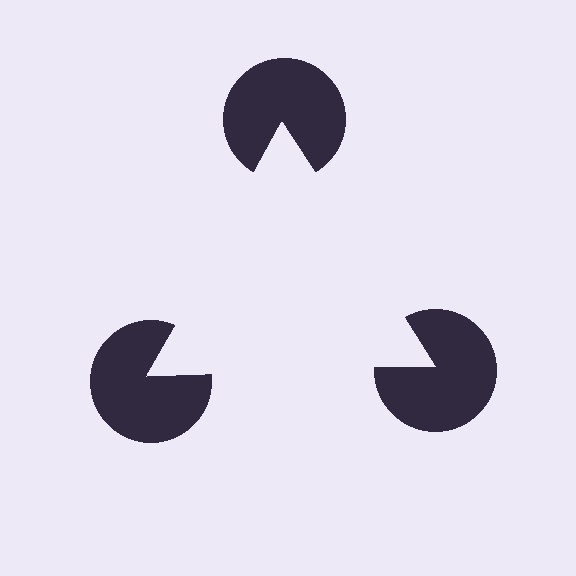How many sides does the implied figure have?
3 sides.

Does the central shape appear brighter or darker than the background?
It typically appears slightly brighter than the background, even though no actual brightness change is drawn.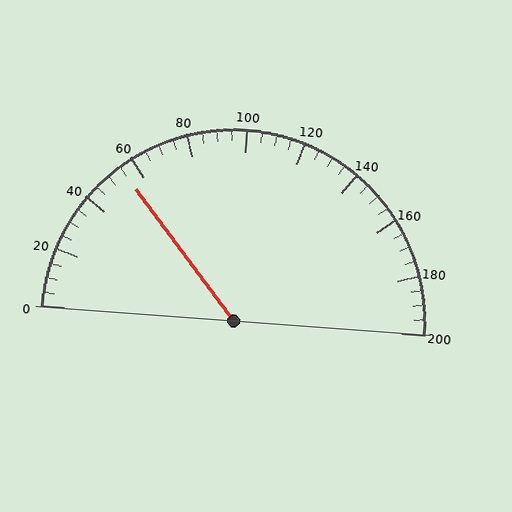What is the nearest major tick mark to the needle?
The nearest major tick mark is 60.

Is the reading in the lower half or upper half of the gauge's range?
The reading is in the lower half of the range (0 to 200).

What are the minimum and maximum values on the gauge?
The gauge ranges from 0 to 200.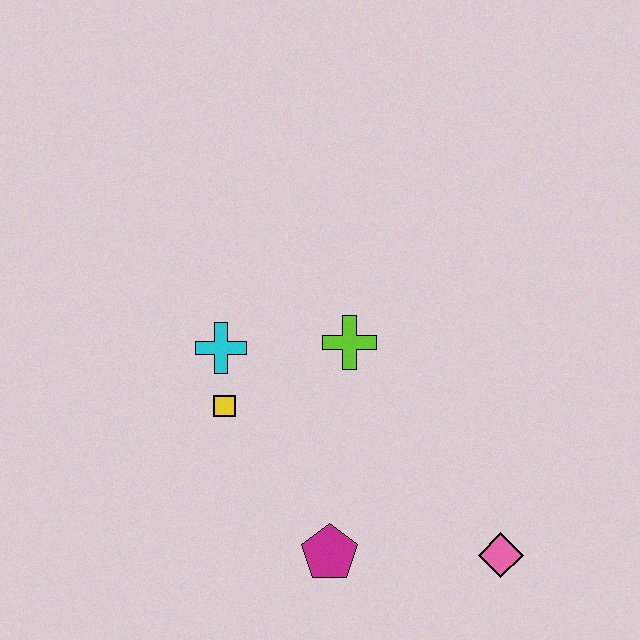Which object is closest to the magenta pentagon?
The pink diamond is closest to the magenta pentagon.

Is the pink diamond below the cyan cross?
Yes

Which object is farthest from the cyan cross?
The pink diamond is farthest from the cyan cross.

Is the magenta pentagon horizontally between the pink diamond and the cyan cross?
Yes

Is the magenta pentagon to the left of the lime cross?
Yes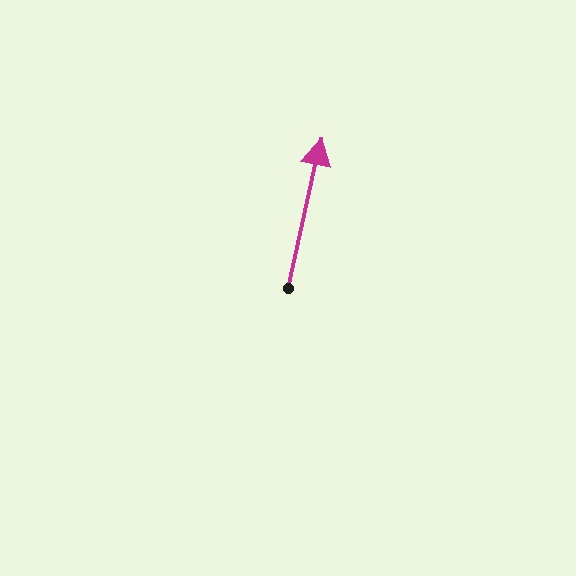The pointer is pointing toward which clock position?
Roughly 12 o'clock.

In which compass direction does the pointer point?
North.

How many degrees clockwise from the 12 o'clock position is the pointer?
Approximately 12 degrees.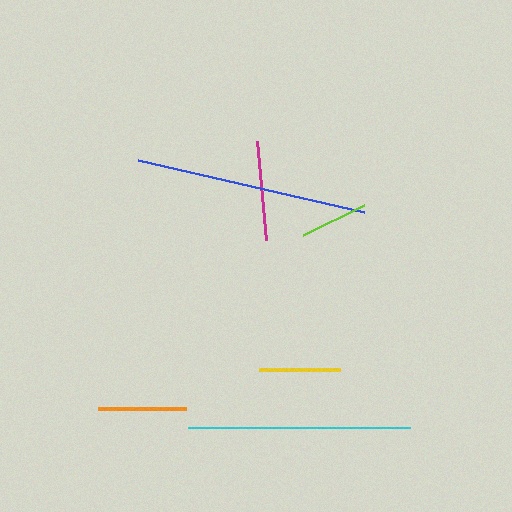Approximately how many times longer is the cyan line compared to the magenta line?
The cyan line is approximately 2.2 times the length of the magenta line.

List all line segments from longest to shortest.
From longest to shortest: blue, cyan, magenta, orange, yellow, lime.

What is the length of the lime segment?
The lime segment is approximately 69 pixels long.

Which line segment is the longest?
The blue line is the longest at approximately 232 pixels.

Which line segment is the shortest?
The lime line is the shortest at approximately 69 pixels.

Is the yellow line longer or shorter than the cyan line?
The cyan line is longer than the yellow line.